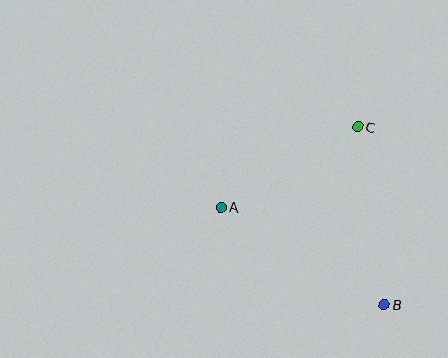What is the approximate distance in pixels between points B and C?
The distance between B and C is approximately 180 pixels.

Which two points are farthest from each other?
Points A and B are farthest from each other.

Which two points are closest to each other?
Points A and C are closest to each other.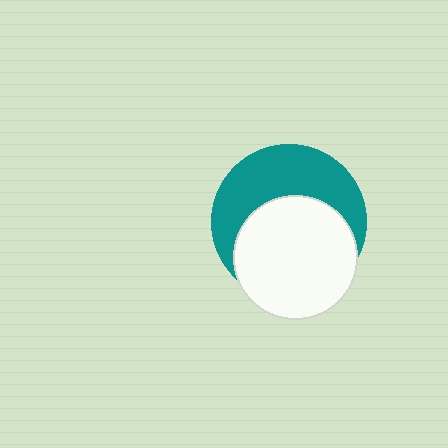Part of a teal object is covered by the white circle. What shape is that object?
It is a circle.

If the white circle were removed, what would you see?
You would see the complete teal circle.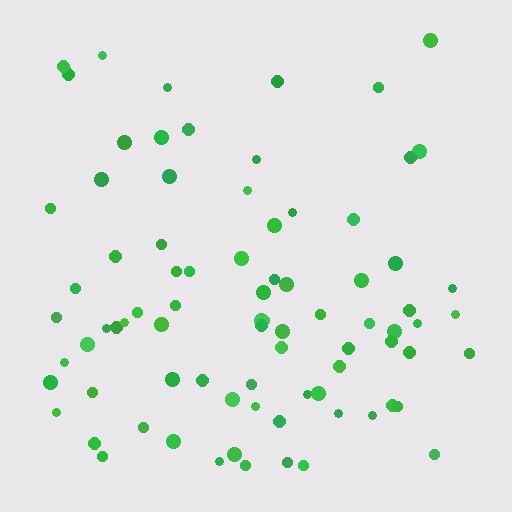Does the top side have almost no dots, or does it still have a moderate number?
Still a moderate number, just noticeably fewer than the bottom.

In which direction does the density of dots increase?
From top to bottom, with the bottom side densest.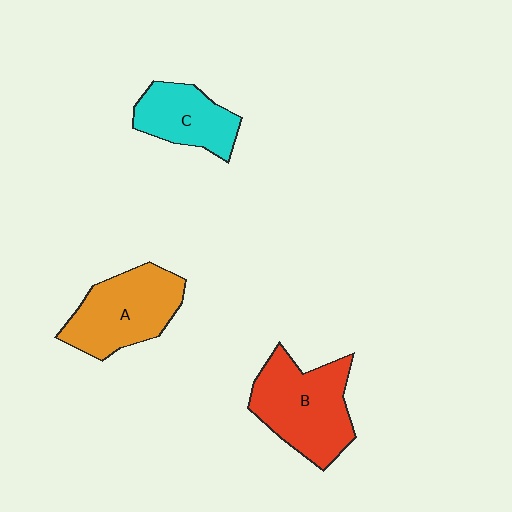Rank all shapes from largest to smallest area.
From largest to smallest: B (red), A (orange), C (cyan).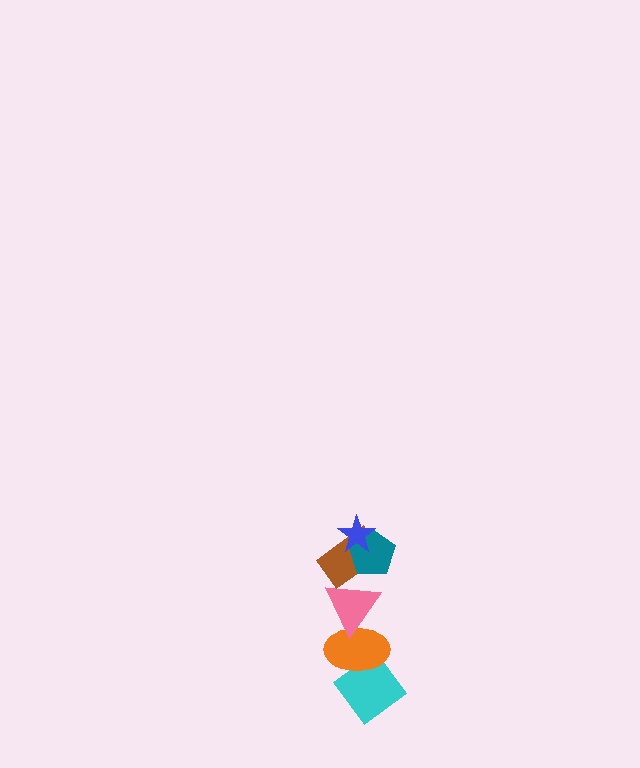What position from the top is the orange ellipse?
The orange ellipse is 5th from the top.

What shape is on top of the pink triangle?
The brown rectangle is on top of the pink triangle.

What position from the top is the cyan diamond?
The cyan diamond is 6th from the top.